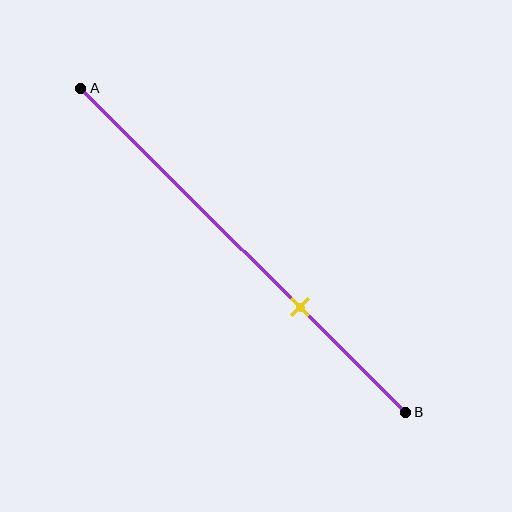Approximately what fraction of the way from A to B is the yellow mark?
The yellow mark is approximately 70% of the way from A to B.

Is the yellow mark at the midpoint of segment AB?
No, the mark is at about 70% from A, not at the 50% midpoint.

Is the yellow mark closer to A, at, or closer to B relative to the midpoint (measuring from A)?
The yellow mark is closer to point B than the midpoint of segment AB.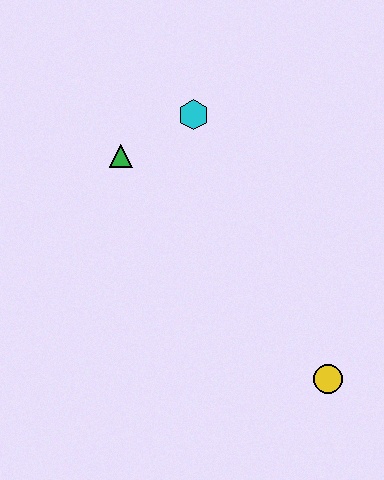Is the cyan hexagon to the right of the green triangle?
Yes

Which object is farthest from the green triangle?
The yellow circle is farthest from the green triangle.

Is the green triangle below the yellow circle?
No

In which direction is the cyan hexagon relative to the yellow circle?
The cyan hexagon is above the yellow circle.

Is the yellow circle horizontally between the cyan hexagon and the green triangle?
No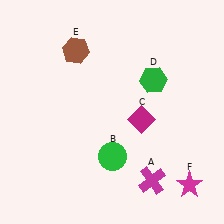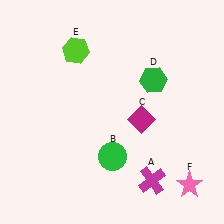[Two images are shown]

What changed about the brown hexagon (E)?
In Image 1, E is brown. In Image 2, it changed to lime.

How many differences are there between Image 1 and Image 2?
There are 2 differences between the two images.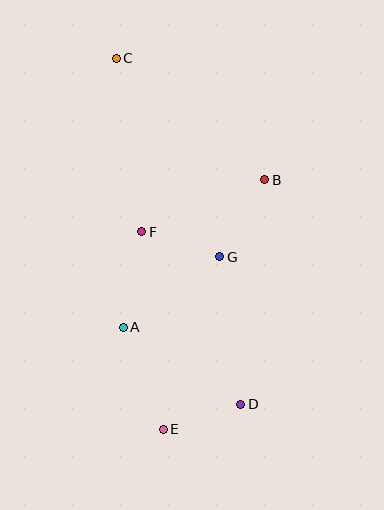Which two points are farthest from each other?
Points C and E are farthest from each other.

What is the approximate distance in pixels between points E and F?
The distance between E and F is approximately 199 pixels.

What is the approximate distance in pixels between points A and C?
The distance between A and C is approximately 269 pixels.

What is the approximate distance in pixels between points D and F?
The distance between D and F is approximately 199 pixels.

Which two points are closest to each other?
Points D and E are closest to each other.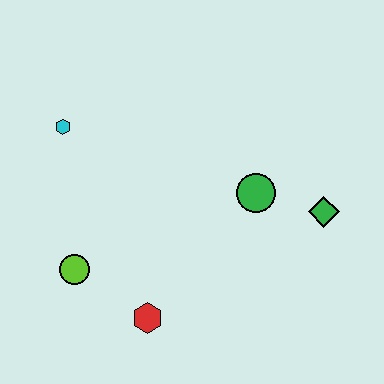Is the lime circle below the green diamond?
Yes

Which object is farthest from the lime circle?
The green diamond is farthest from the lime circle.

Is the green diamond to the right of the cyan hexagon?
Yes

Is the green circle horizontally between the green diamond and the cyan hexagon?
Yes